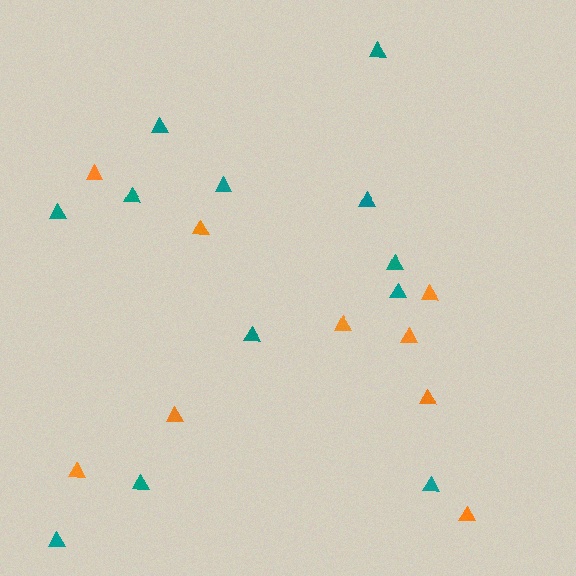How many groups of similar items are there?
There are 2 groups: one group of orange triangles (9) and one group of teal triangles (12).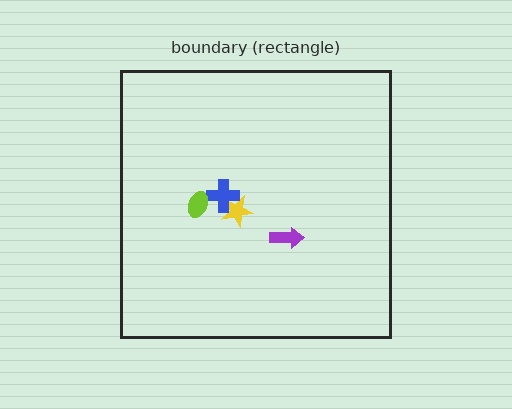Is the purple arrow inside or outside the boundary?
Inside.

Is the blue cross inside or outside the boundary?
Inside.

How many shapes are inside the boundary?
4 inside, 0 outside.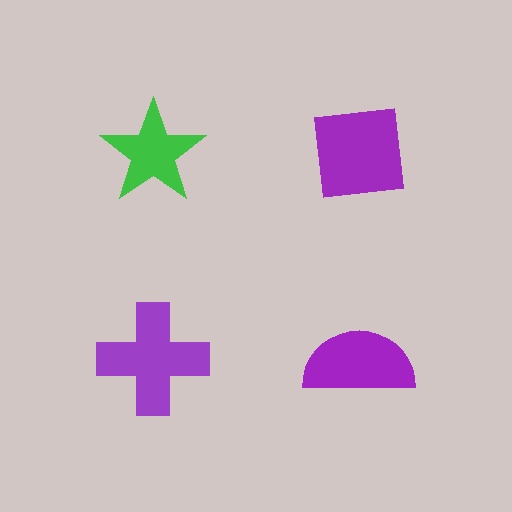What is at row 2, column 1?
A purple cross.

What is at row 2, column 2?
A purple semicircle.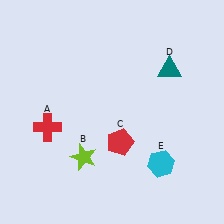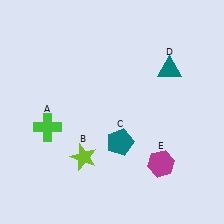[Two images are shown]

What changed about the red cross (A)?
In Image 1, A is red. In Image 2, it changed to green.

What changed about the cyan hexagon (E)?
In Image 1, E is cyan. In Image 2, it changed to magenta.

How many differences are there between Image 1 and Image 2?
There are 3 differences between the two images.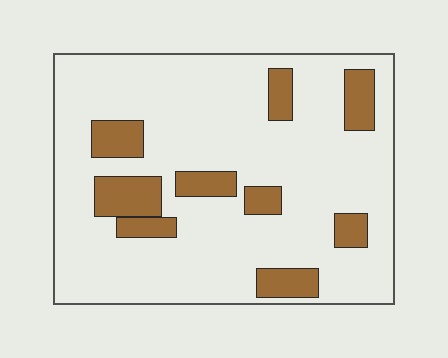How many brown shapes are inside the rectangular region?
9.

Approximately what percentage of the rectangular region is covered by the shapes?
Approximately 20%.